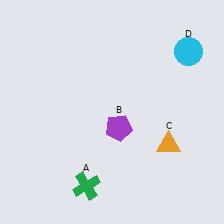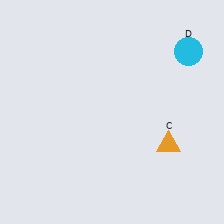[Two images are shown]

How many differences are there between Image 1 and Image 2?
There are 2 differences between the two images.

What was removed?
The green cross (A), the purple pentagon (B) were removed in Image 2.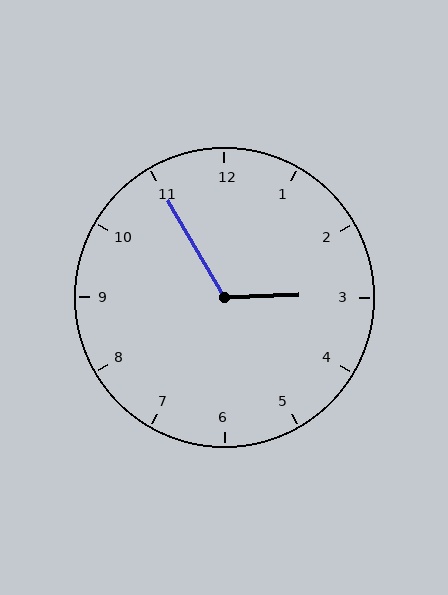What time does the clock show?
2:55.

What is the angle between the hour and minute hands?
Approximately 118 degrees.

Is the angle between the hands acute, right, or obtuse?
It is obtuse.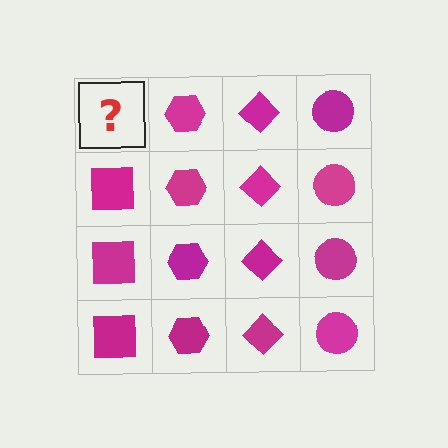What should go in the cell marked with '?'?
The missing cell should contain a magenta square.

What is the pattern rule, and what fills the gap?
The rule is that each column has a consistent shape. The gap should be filled with a magenta square.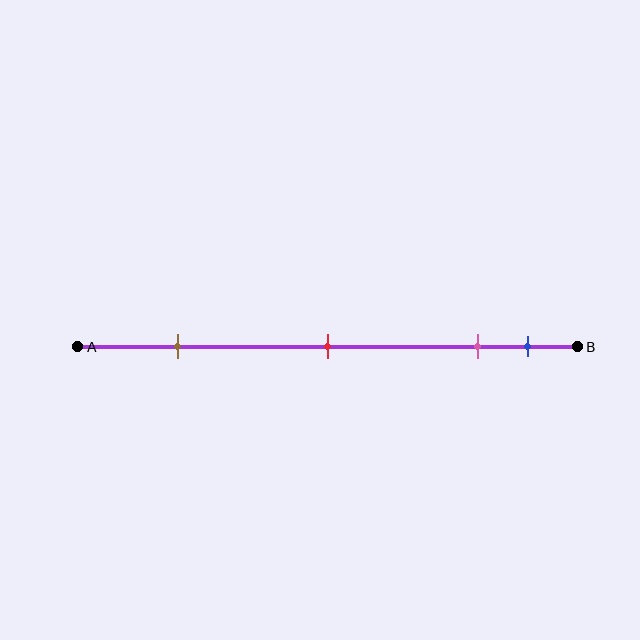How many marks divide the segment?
There are 4 marks dividing the segment.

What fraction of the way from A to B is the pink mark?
The pink mark is approximately 80% (0.8) of the way from A to B.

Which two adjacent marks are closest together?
The pink and blue marks are the closest adjacent pair.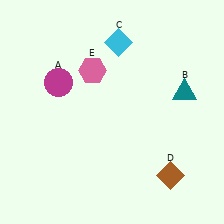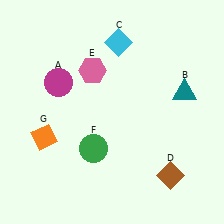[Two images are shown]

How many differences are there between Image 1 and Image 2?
There are 2 differences between the two images.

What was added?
A green circle (F), an orange diamond (G) were added in Image 2.